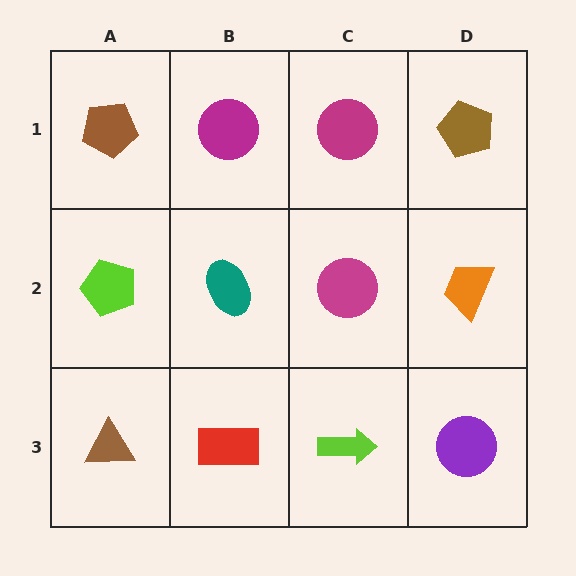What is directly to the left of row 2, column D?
A magenta circle.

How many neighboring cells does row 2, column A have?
3.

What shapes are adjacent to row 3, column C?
A magenta circle (row 2, column C), a red rectangle (row 3, column B), a purple circle (row 3, column D).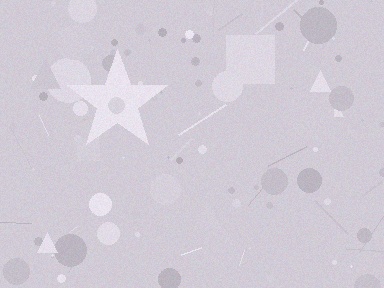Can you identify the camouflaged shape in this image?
The camouflaged shape is a star.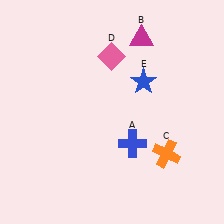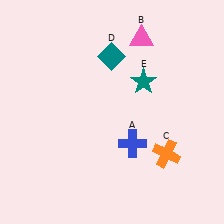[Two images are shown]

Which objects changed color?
B changed from magenta to pink. D changed from pink to teal. E changed from blue to teal.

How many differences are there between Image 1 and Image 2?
There are 3 differences between the two images.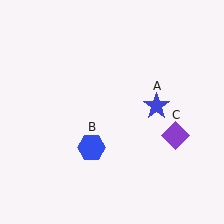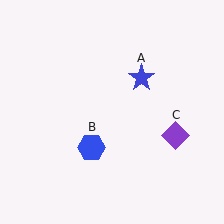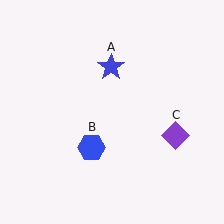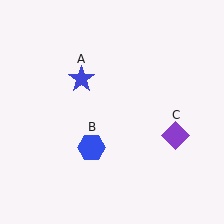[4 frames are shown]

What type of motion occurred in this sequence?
The blue star (object A) rotated counterclockwise around the center of the scene.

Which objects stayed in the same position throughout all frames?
Blue hexagon (object B) and purple diamond (object C) remained stationary.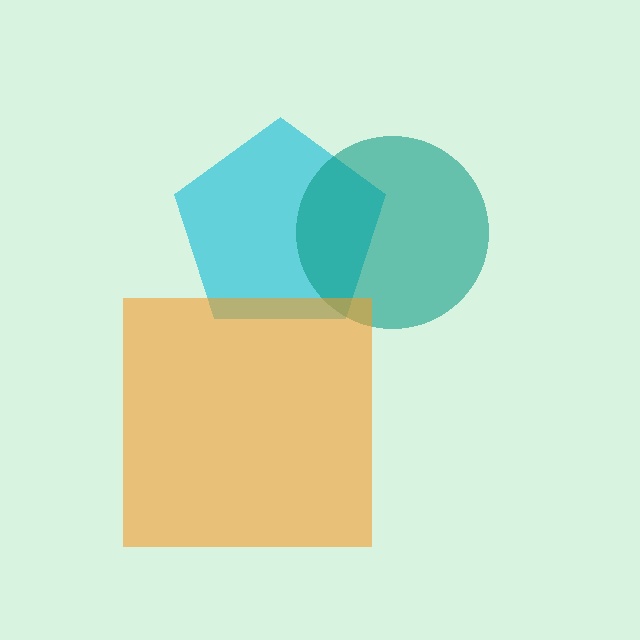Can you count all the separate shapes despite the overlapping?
Yes, there are 3 separate shapes.